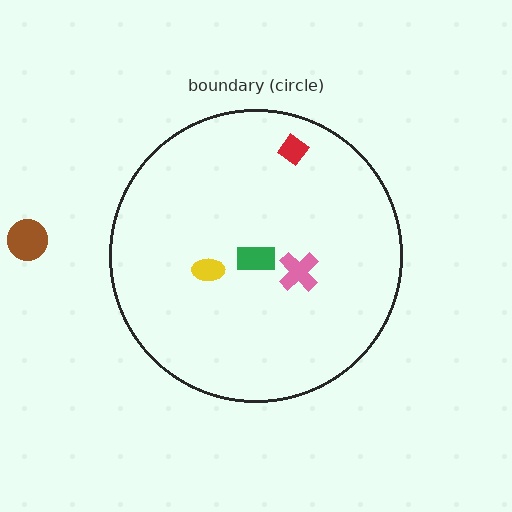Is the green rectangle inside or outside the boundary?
Inside.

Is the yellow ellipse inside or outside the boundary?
Inside.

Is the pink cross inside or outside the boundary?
Inside.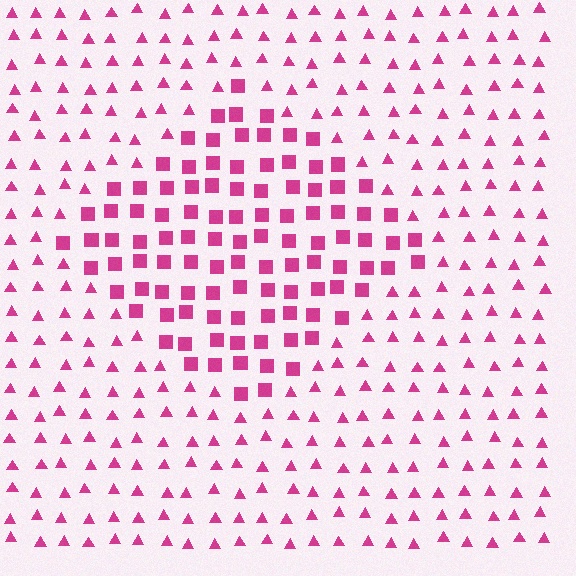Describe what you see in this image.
The image is filled with small magenta elements arranged in a uniform grid. A diamond-shaped region contains squares, while the surrounding area contains triangles. The boundary is defined purely by the change in element shape.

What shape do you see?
I see a diamond.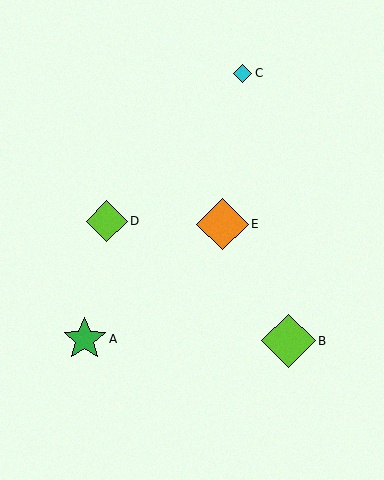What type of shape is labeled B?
Shape B is a lime diamond.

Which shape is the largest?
The lime diamond (labeled B) is the largest.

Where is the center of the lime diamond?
The center of the lime diamond is at (288, 341).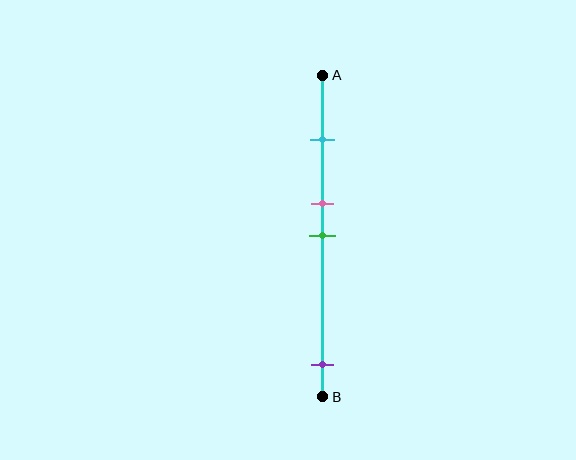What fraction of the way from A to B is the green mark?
The green mark is approximately 50% (0.5) of the way from A to B.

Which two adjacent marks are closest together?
The pink and green marks are the closest adjacent pair.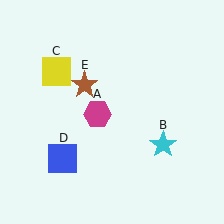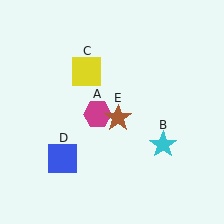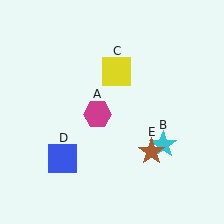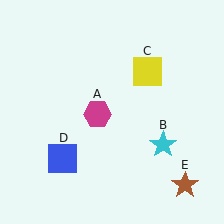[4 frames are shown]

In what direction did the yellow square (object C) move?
The yellow square (object C) moved right.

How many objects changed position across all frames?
2 objects changed position: yellow square (object C), brown star (object E).